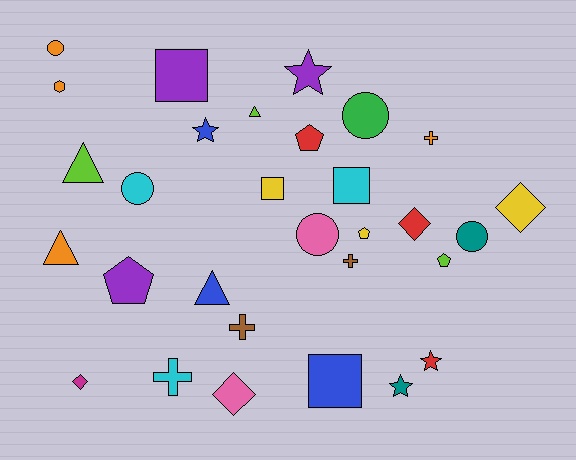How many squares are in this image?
There are 4 squares.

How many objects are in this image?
There are 30 objects.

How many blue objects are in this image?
There are 3 blue objects.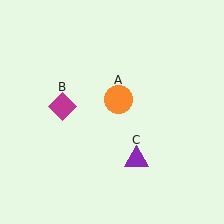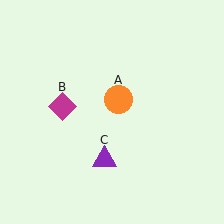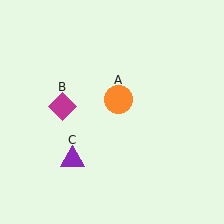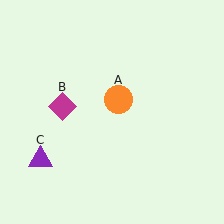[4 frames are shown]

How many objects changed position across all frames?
1 object changed position: purple triangle (object C).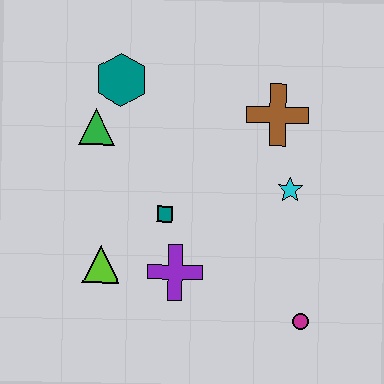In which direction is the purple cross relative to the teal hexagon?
The purple cross is below the teal hexagon.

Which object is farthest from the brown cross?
The lime triangle is farthest from the brown cross.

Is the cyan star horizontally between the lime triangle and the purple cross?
No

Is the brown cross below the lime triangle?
No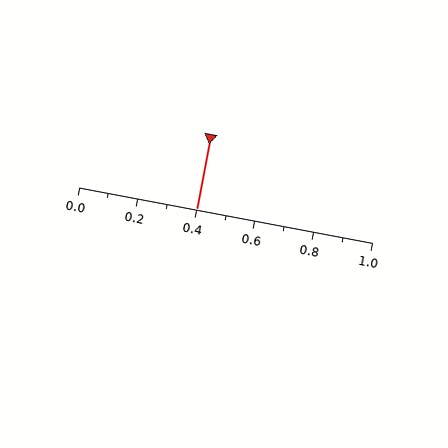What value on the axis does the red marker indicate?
The marker indicates approximately 0.4.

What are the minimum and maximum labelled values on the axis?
The axis runs from 0.0 to 1.0.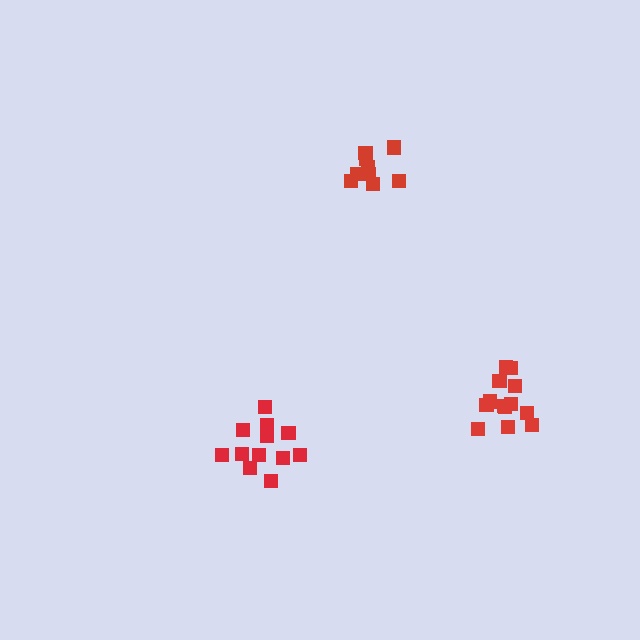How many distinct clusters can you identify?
There are 3 distinct clusters.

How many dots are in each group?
Group 1: 13 dots, Group 2: 12 dots, Group 3: 9 dots (34 total).